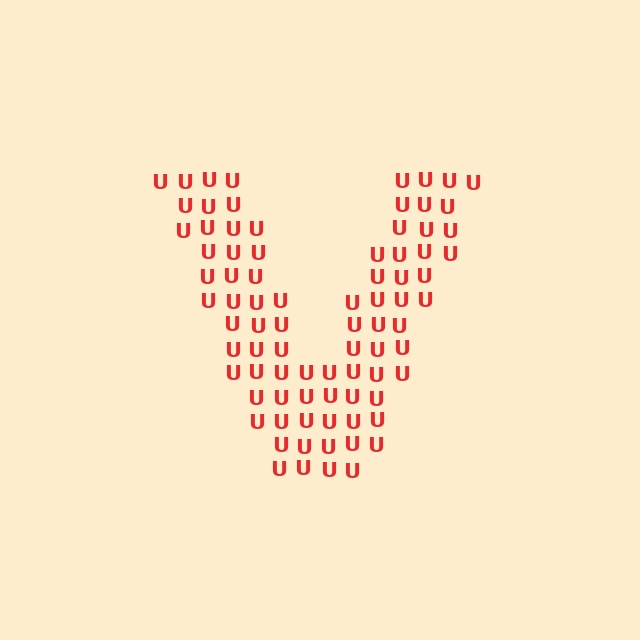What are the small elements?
The small elements are letter U's.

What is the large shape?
The large shape is the letter V.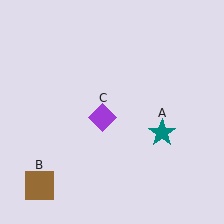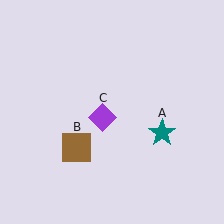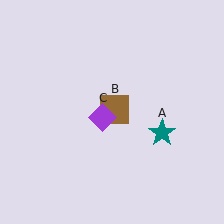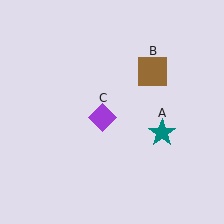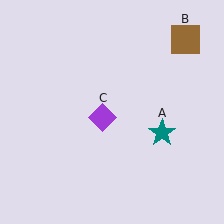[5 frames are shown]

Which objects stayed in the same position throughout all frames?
Teal star (object A) and purple diamond (object C) remained stationary.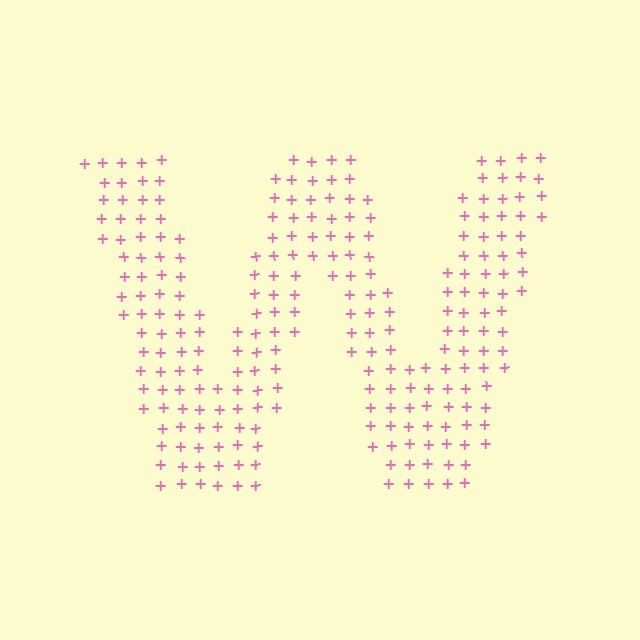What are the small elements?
The small elements are plus signs.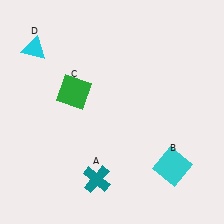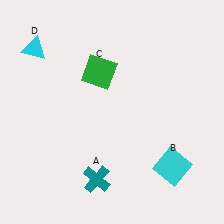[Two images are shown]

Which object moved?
The green square (C) moved right.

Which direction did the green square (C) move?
The green square (C) moved right.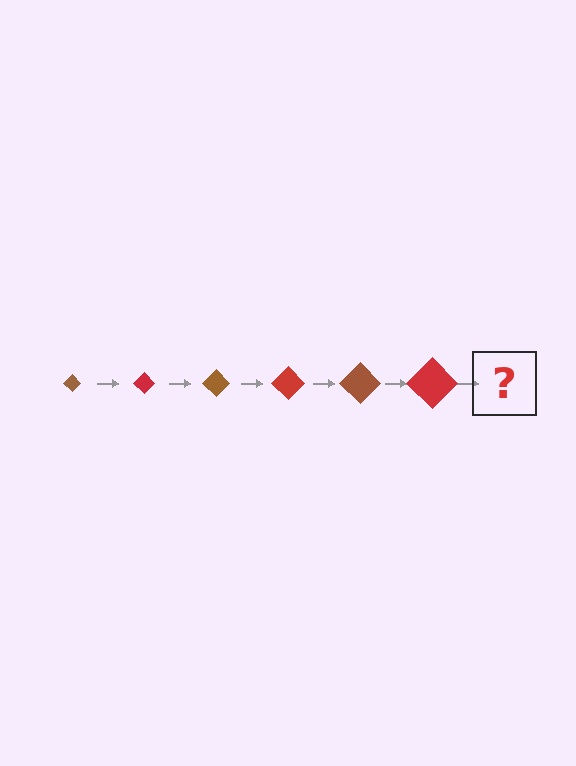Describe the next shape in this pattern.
It should be a brown diamond, larger than the previous one.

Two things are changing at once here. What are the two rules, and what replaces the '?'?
The two rules are that the diamond grows larger each step and the color cycles through brown and red. The '?' should be a brown diamond, larger than the previous one.